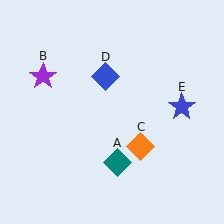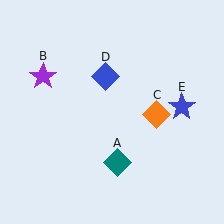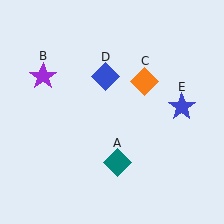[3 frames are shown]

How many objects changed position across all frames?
1 object changed position: orange diamond (object C).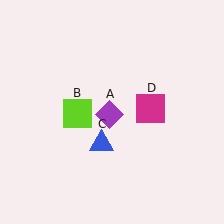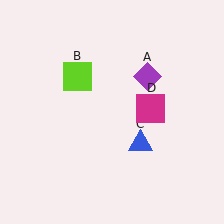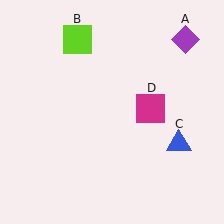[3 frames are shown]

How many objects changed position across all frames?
3 objects changed position: purple diamond (object A), lime square (object B), blue triangle (object C).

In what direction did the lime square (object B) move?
The lime square (object B) moved up.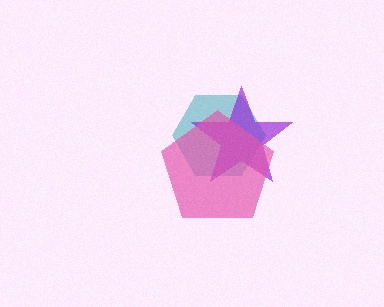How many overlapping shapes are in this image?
There are 3 overlapping shapes in the image.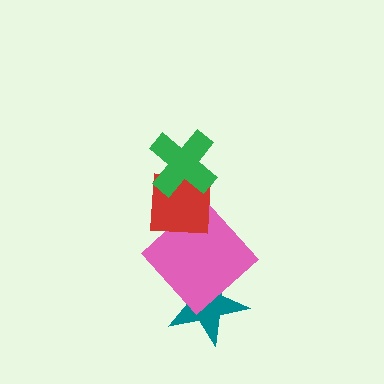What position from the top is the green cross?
The green cross is 1st from the top.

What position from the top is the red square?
The red square is 2nd from the top.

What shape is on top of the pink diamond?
The red square is on top of the pink diamond.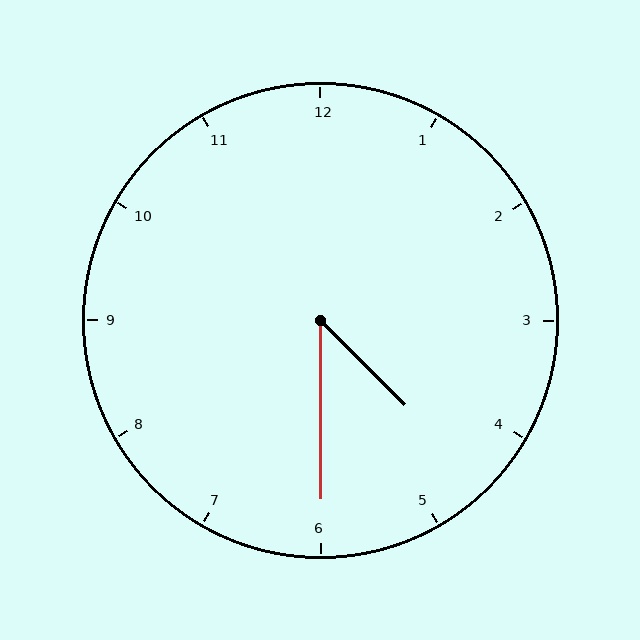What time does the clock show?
4:30.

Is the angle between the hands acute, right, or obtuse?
It is acute.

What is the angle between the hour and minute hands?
Approximately 45 degrees.